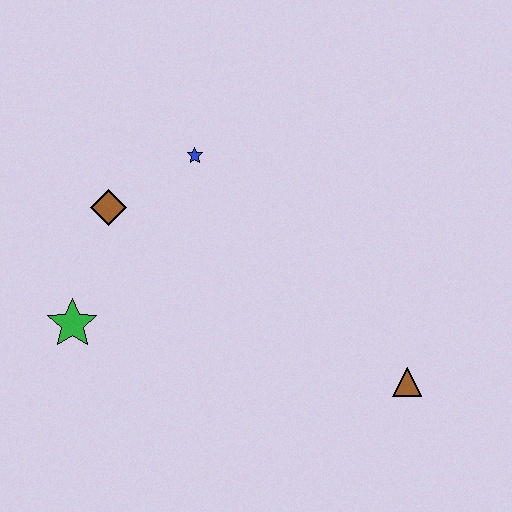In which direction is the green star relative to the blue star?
The green star is below the blue star.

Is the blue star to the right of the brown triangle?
No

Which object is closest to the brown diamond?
The blue star is closest to the brown diamond.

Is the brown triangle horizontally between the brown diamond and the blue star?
No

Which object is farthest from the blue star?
The brown triangle is farthest from the blue star.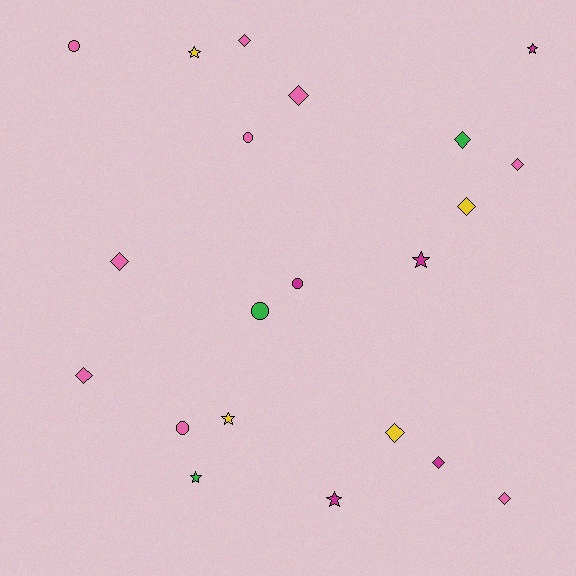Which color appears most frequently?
Pink, with 9 objects.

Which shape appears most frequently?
Diamond, with 10 objects.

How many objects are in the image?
There are 21 objects.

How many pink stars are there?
There are no pink stars.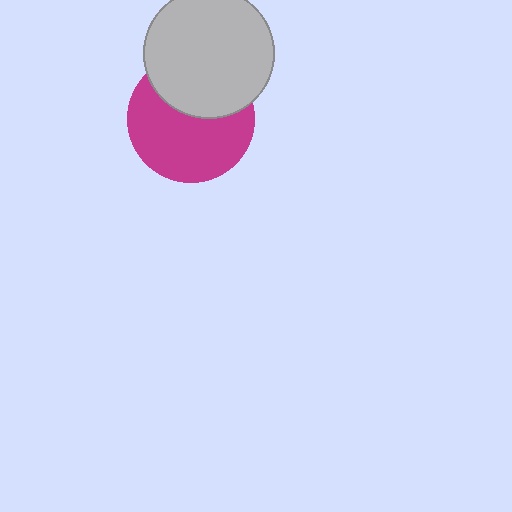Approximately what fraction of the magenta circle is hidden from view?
Roughly 37% of the magenta circle is hidden behind the light gray circle.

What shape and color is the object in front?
The object in front is a light gray circle.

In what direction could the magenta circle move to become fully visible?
The magenta circle could move down. That would shift it out from behind the light gray circle entirely.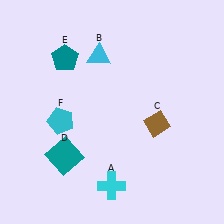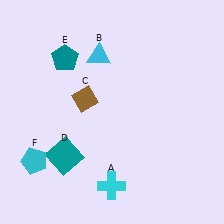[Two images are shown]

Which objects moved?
The objects that moved are: the brown diamond (C), the cyan pentagon (F).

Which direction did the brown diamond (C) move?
The brown diamond (C) moved left.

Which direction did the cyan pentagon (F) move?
The cyan pentagon (F) moved down.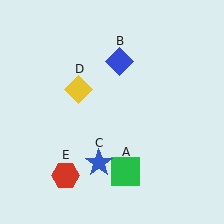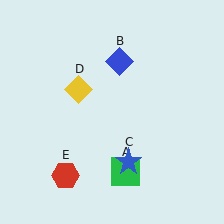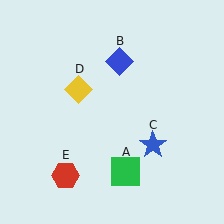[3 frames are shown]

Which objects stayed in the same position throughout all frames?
Green square (object A) and blue diamond (object B) and yellow diamond (object D) and red hexagon (object E) remained stationary.